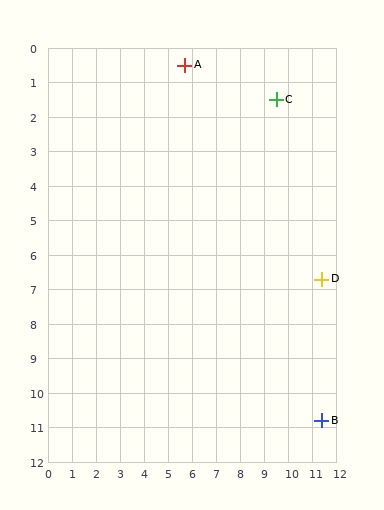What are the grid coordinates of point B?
Point B is at approximately (11.4, 10.8).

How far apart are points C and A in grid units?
Points C and A are about 3.9 grid units apart.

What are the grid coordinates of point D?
Point D is at approximately (11.4, 6.7).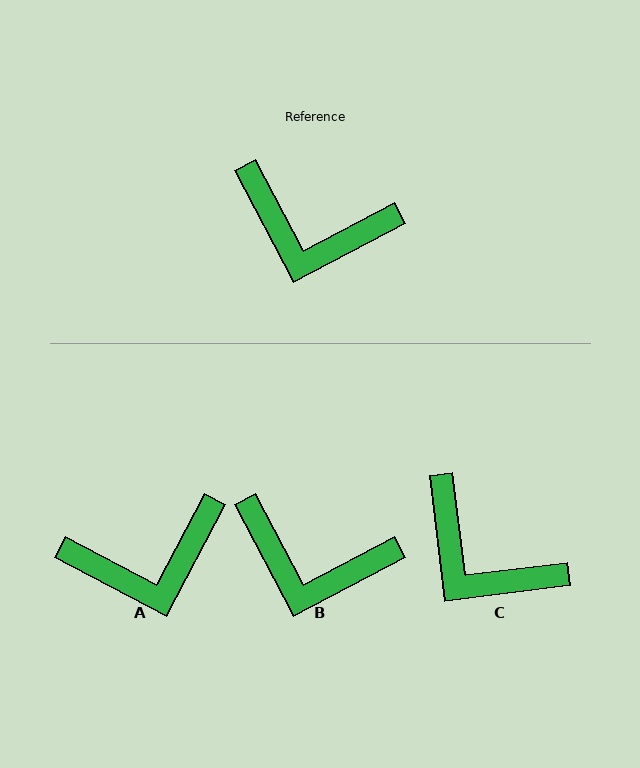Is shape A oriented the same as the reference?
No, it is off by about 34 degrees.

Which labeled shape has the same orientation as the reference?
B.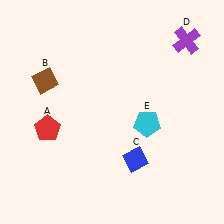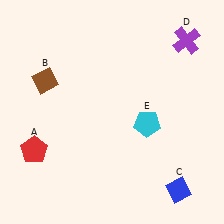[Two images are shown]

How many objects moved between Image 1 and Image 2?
2 objects moved between the two images.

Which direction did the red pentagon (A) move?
The red pentagon (A) moved down.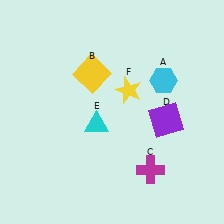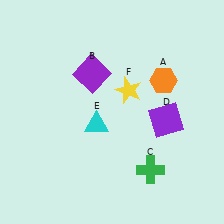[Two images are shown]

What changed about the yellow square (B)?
In Image 1, B is yellow. In Image 2, it changed to purple.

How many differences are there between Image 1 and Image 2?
There are 3 differences between the two images.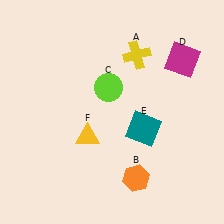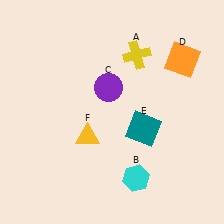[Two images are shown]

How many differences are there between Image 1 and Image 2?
There are 3 differences between the two images.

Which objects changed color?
B changed from orange to cyan. C changed from lime to purple. D changed from magenta to orange.